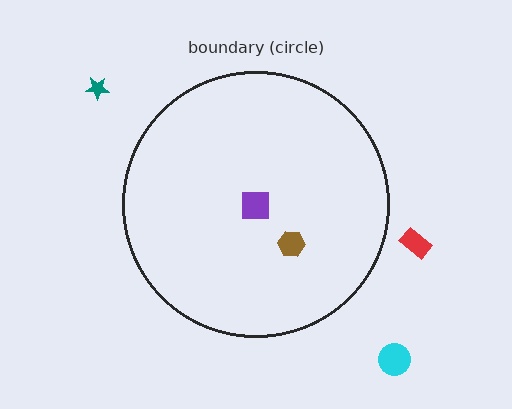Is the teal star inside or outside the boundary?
Outside.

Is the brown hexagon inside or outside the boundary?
Inside.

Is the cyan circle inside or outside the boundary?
Outside.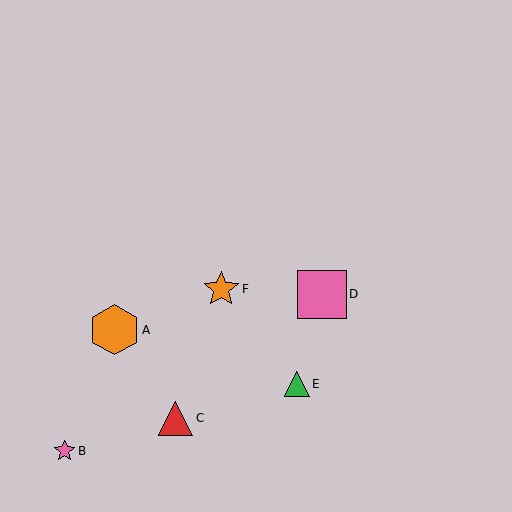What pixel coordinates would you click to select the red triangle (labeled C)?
Click at (176, 418) to select the red triangle C.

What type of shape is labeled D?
Shape D is a pink square.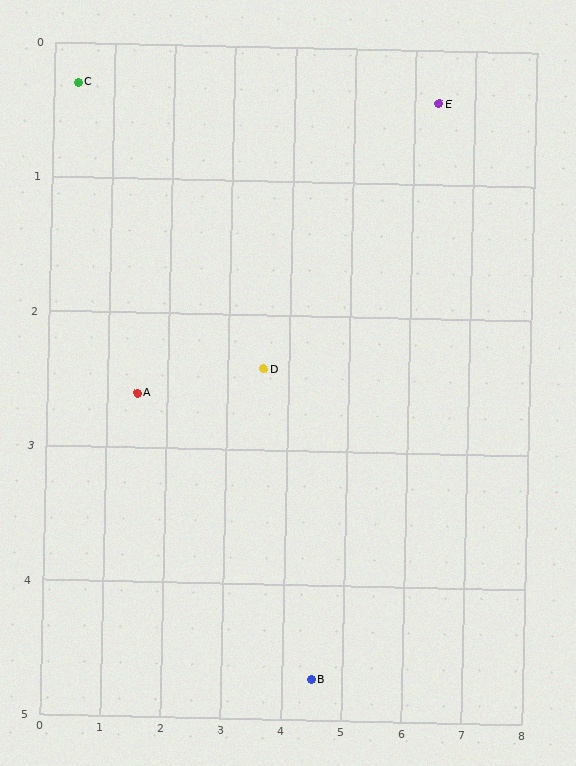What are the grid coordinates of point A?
Point A is at approximately (1.5, 2.6).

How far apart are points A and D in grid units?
Points A and D are about 2.1 grid units apart.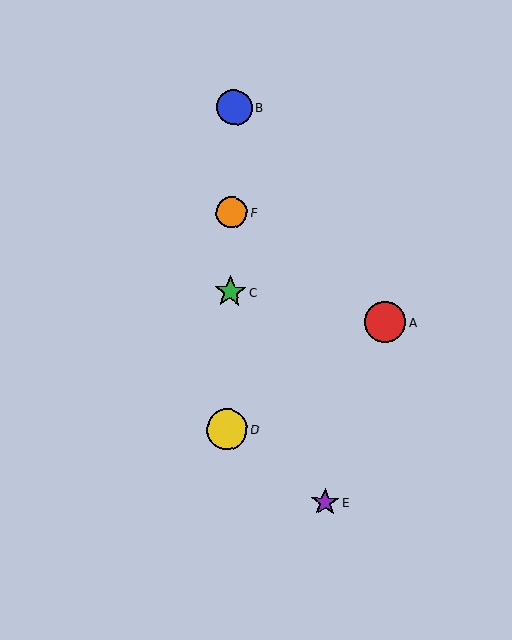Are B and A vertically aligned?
No, B is at x≈234 and A is at x≈385.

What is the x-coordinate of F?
Object F is at x≈232.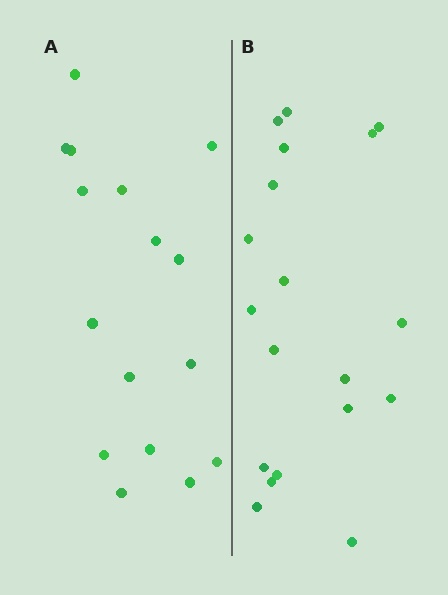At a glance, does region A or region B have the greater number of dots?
Region B (the right region) has more dots.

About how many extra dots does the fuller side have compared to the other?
Region B has just a few more — roughly 2 or 3 more dots than region A.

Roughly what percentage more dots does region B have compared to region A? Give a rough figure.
About 20% more.